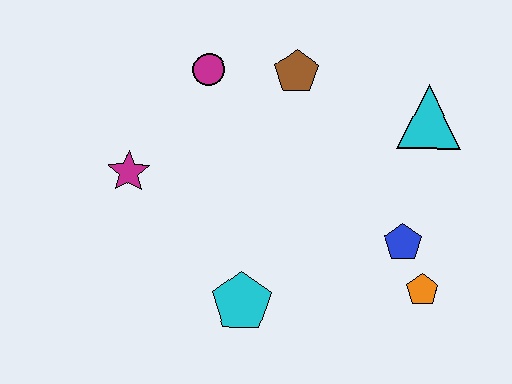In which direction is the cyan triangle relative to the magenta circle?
The cyan triangle is to the right of the magenta circle.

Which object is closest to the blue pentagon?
The orange pentagon is closest to the blue pentagon.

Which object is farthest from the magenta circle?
The orange pentagon is farthest from the magenta circle.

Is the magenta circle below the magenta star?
No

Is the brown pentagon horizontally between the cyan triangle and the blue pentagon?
No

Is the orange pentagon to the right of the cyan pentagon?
Yes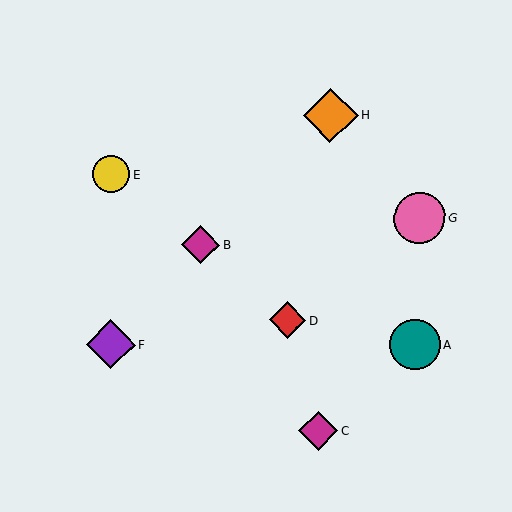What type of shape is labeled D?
Shape D is a red diamond.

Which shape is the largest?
The orange diamond (labeled H) is the largest.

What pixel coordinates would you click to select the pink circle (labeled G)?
Click at (419, 218) to select the pink circle G.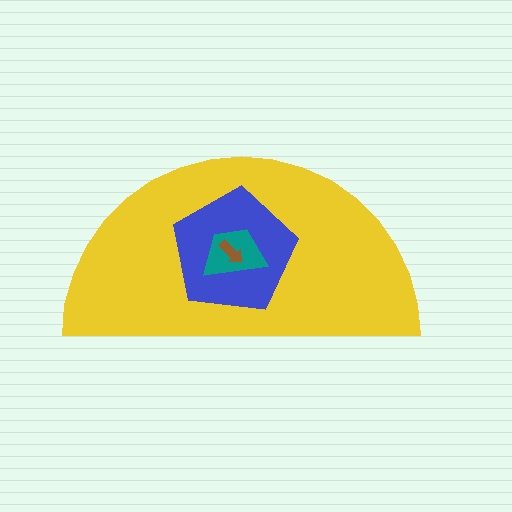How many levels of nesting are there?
4.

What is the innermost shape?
The brown arrow.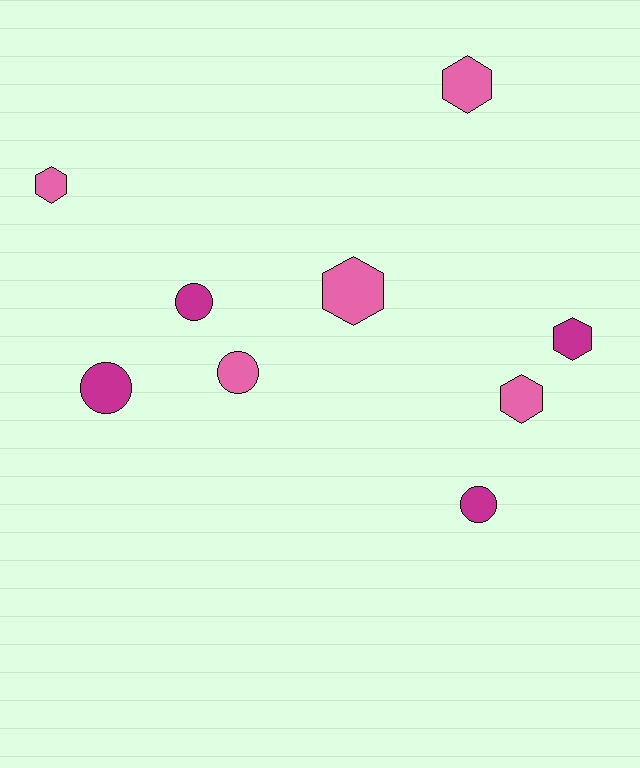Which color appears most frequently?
Pink, with 5 objects.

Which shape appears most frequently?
Hexagon, with 5 objects.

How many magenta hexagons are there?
There is 1 magenta hexagon.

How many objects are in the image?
There are 9 objects.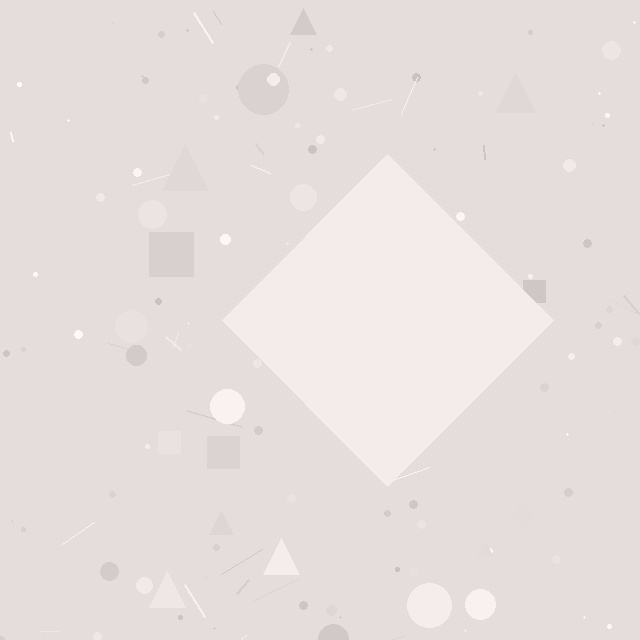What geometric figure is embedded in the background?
A diamond is embedded in the background.